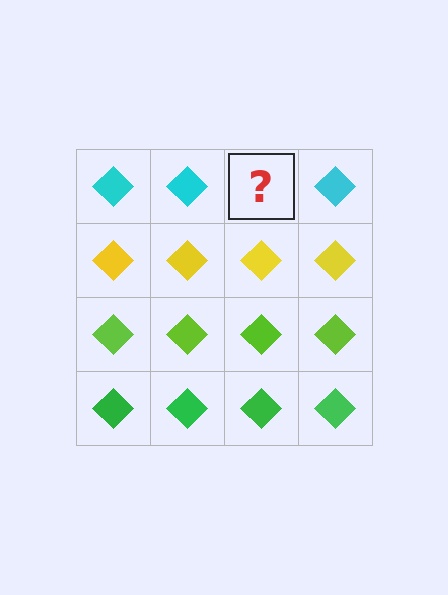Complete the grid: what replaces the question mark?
The question mark should be replaced with a cyan diamond.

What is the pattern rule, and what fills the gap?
The rule is that each row has a consistent color. The gap should be filled with a cyan diamond.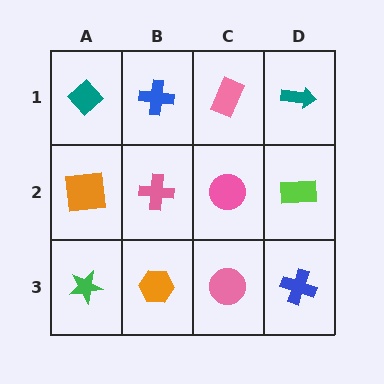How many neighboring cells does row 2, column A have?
3.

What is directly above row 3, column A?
An orange square.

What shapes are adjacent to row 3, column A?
An orange square (row 2, column A), an orange hexagon (row 3, column B).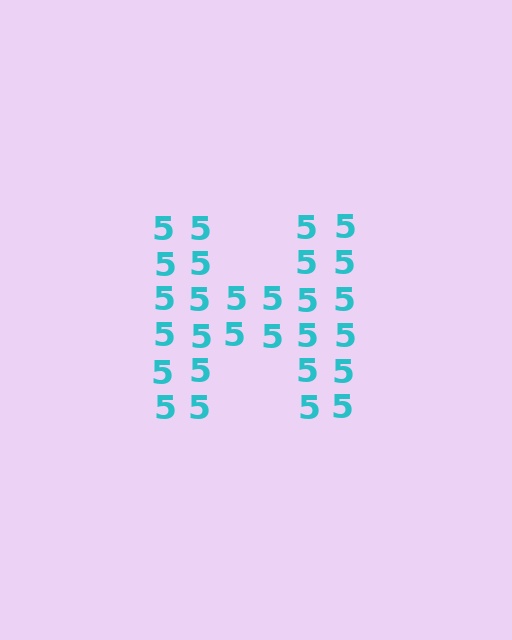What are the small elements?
The small elements are digit 5's.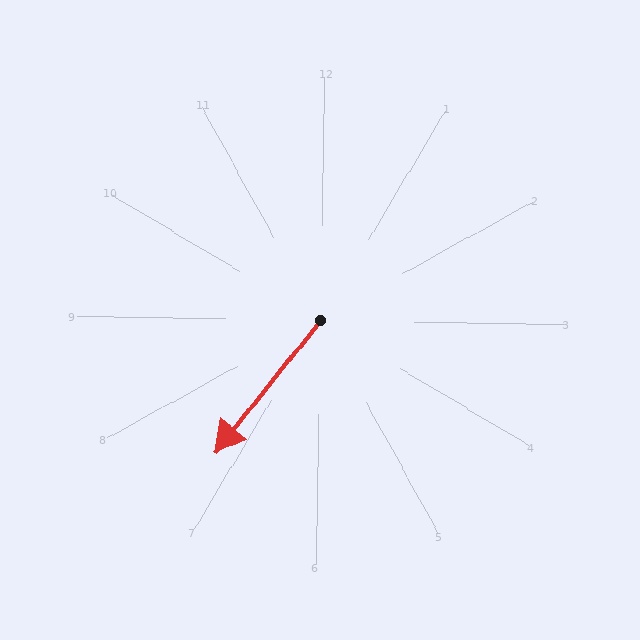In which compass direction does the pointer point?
Southwest.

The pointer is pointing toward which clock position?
Roughly 7 o'clock.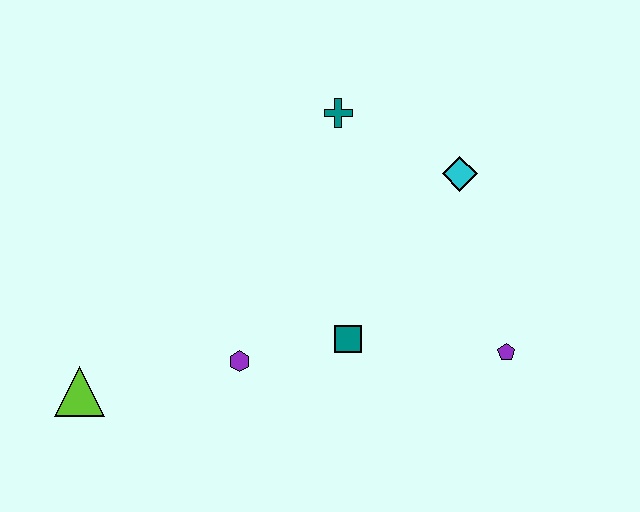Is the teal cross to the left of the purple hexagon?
No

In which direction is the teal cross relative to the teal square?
The teal cross is above the teal square.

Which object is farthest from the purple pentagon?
The lime triangle is farthest from the purple pentagon.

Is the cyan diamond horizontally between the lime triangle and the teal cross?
No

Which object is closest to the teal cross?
The cyan diamond is closest to the teal cross.